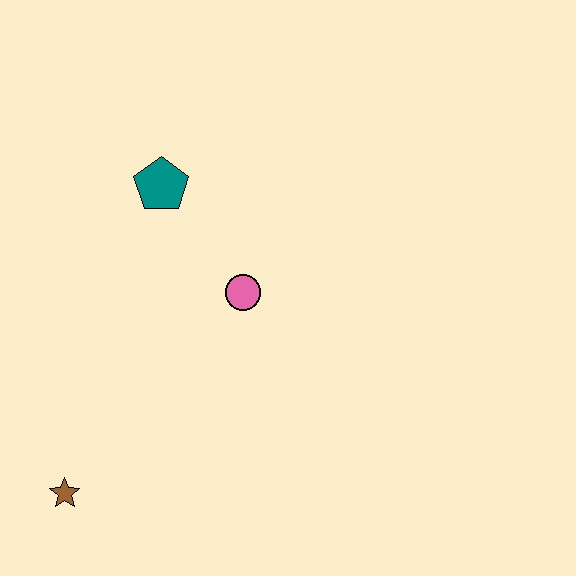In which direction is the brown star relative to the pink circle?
The brown star is below the pink circle.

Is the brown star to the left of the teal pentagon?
Yes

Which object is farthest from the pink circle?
The brown star is farthest from the pink circle.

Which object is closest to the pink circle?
The teal pentagon is closest to the pink circle.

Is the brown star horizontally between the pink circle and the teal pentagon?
No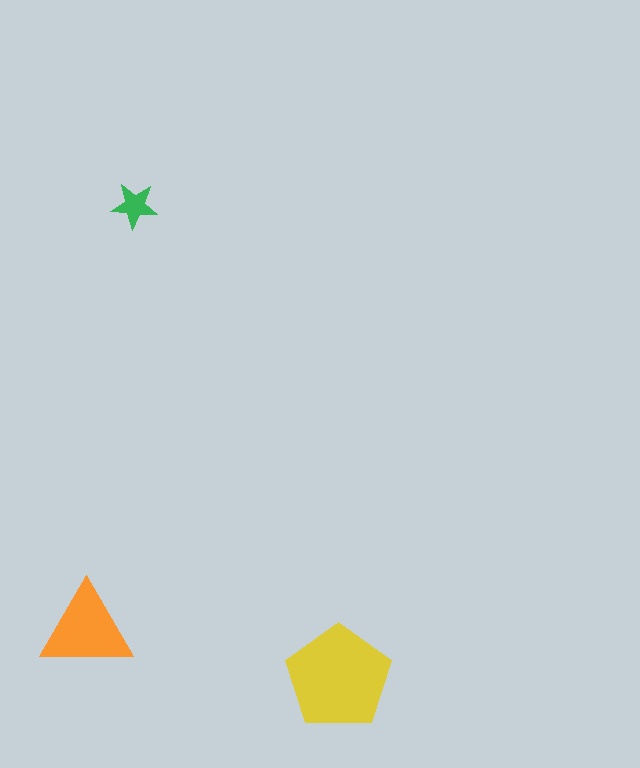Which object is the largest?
The yellow pentagon.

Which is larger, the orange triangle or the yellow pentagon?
The yellow pentagon.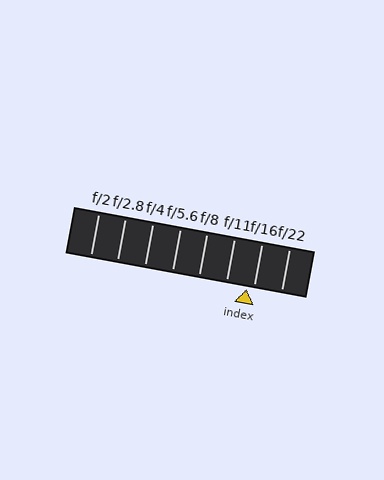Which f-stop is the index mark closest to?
The index mark is closest to f/16.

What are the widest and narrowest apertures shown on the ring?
The widest aperture shown is f/2 and the narrowest is f/22.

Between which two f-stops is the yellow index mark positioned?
The index mark is between f/11 and f/16.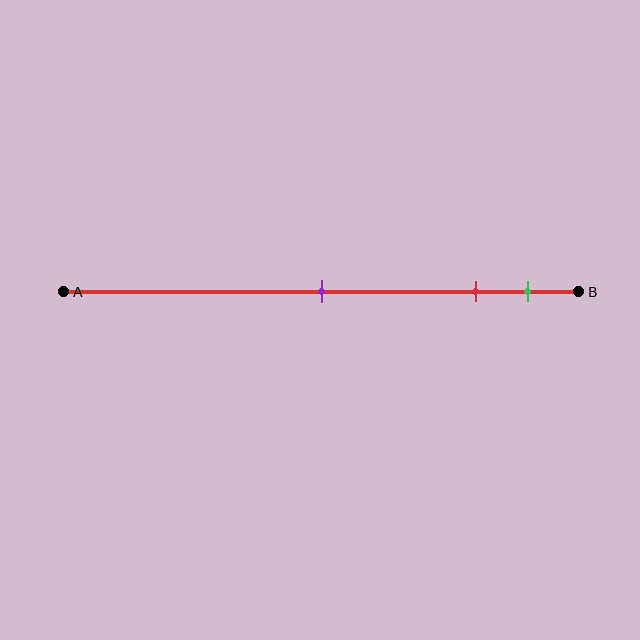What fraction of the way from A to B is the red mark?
The red mark is approximately 80% (0.8) of the way from A to B.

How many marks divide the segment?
There are 3 marks dividing the segment.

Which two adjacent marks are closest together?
The red and green marks are the closest adjacent pair.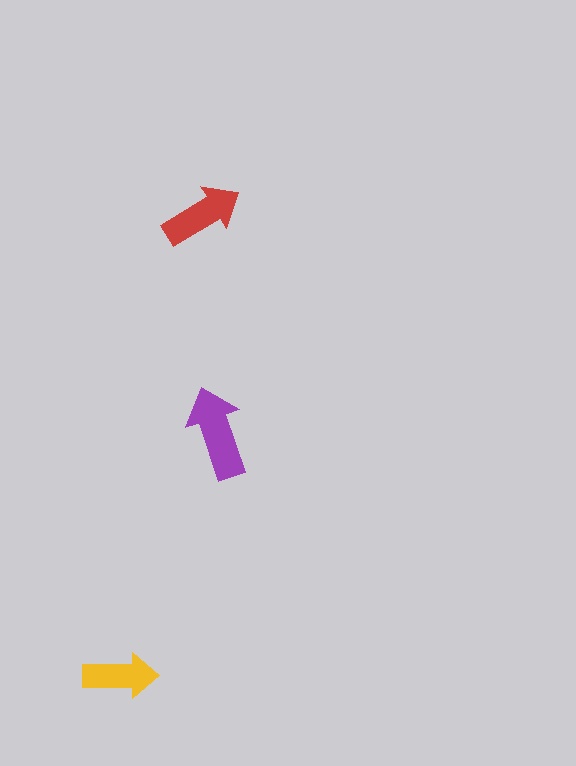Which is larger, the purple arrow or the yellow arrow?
The purple one.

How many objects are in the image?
There are 3 objects in the image.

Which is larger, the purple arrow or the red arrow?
The purple one.